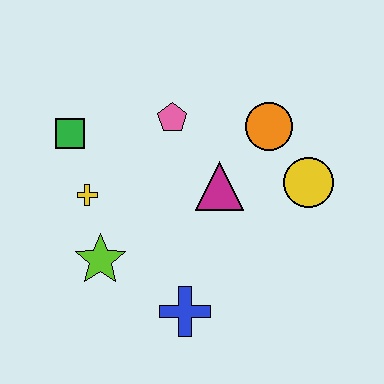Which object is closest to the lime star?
The yellow cross is closest to the lime star.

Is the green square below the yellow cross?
No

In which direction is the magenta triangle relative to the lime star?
The magenta triangle is to the right of the lime star.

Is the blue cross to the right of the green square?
Yes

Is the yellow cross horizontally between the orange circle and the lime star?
No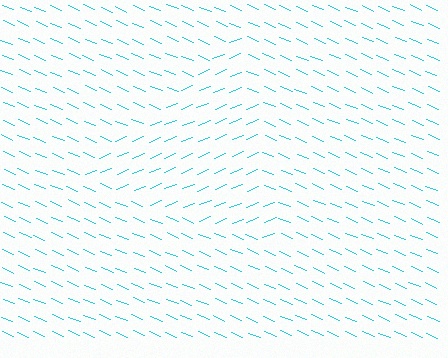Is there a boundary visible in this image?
Yes, there is a texture boundary formed by a change in line orientation.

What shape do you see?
I see a triangle.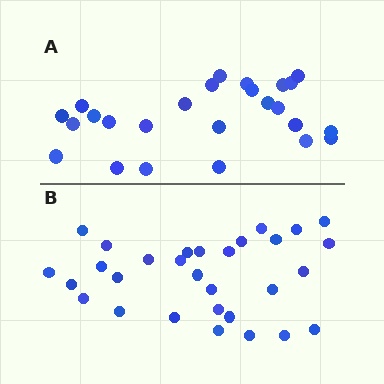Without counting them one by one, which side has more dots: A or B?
Region B (the bottom region) has more dots.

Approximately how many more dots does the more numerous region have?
Region B has about 5 more dots than region A.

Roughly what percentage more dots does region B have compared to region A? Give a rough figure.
About 20% more.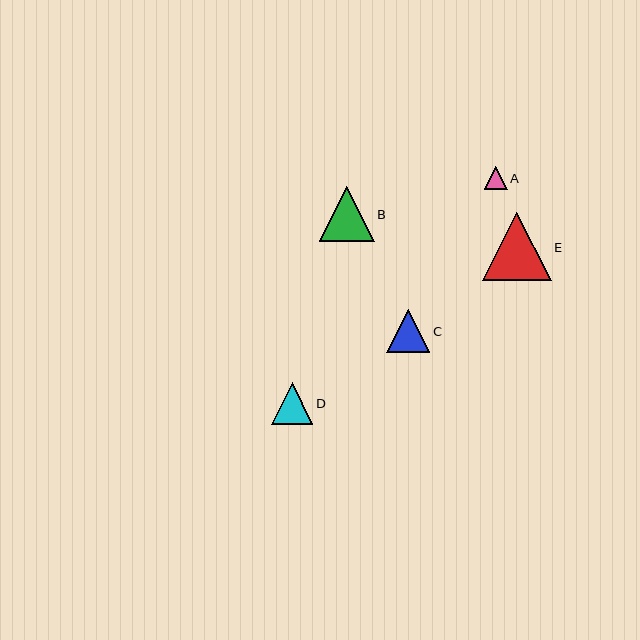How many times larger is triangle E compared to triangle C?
Triangle E is approximately 1.6 times the size of triangle C.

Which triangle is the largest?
Triangle E is the largest with a size of approximately 69 pixels.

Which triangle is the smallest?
Triangle A is the smallest with a size of approximately 23 pixels.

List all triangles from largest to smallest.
From largest to smallest: E, B, C, D, A.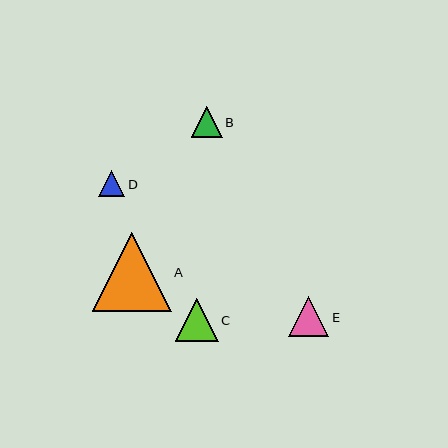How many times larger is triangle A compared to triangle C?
Triangle A is approximately 1.9 times the size of triangle C.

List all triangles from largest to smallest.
From largest to smallest: A, C, E, B, D.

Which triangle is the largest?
Triangle A is the largest with a size of approximately 79 pixels.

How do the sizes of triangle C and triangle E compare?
Triangle C and triangle E are approximately the same size.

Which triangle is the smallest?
Triangle D is the smallest with a size of approximately 26 pixels.